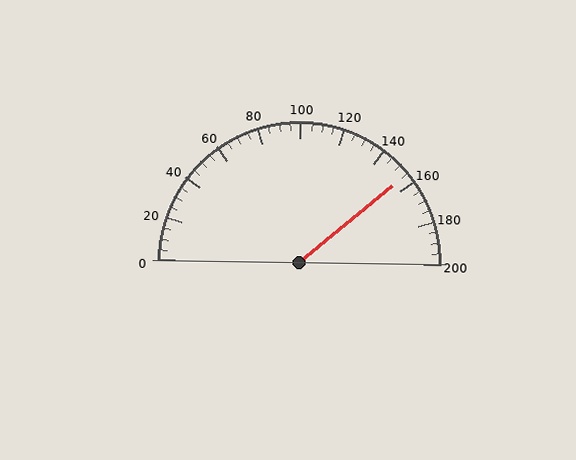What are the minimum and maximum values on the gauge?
The gauge ranges from 0 to 200.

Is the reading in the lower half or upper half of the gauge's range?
The reading is in the upper half of the range (0 to 200).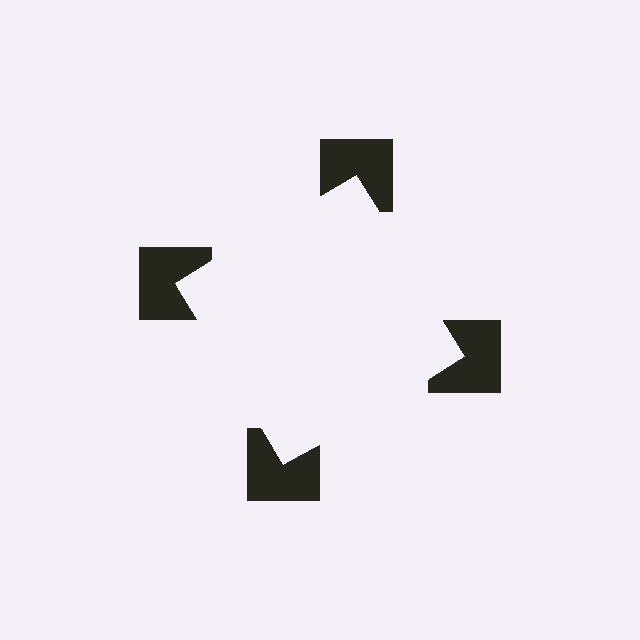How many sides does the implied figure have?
4 sides.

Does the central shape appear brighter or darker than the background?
It typically appears slightly brighter than the background, even though no actual brightness change is drawn.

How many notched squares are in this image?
There are 4 — one at each vertex of the illusory square.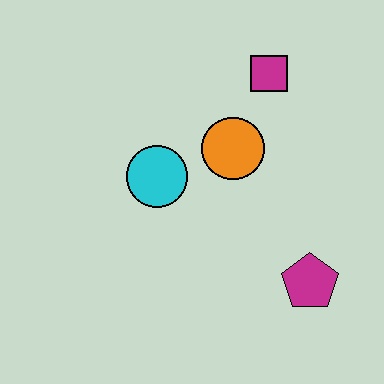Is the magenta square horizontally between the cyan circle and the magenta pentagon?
Yes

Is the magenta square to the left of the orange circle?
No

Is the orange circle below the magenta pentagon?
No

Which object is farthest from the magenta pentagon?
The magenta square is farthest from the magenta pentagon.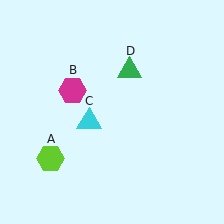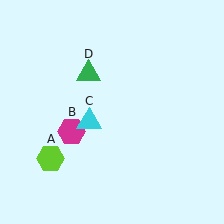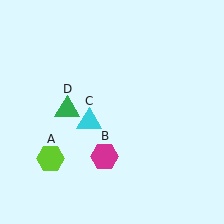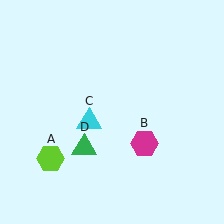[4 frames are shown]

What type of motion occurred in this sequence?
The magenta hexagon (object B), green triangle (object D) rotated counterclockwise around the center of the scene.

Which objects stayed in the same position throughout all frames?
Lime hexagon (object A) and cyan triangle (object C) remained stationary.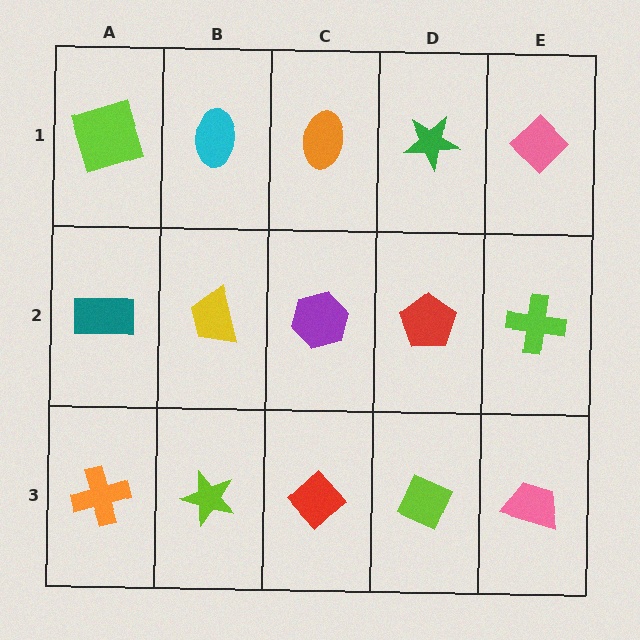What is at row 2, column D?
A red pentagon.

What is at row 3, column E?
A pink trapezoid.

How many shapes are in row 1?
5 shapes.